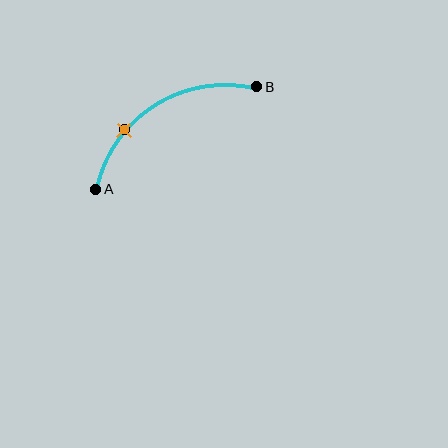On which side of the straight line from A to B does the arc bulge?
The arc bulges above the straight line connecting A and B.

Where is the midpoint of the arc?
The arc midpoint is the point on the curve farthest from the straight line joining A and B. It sits above that line.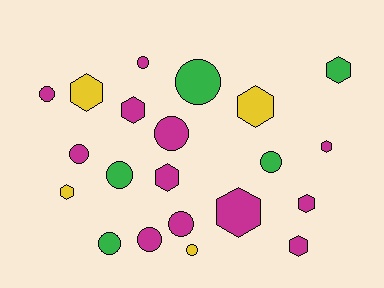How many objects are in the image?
There are 21 objects.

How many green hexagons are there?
There is 1 green hexagon.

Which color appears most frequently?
Magenta, with 12 objects.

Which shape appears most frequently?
Circle, with 11 objects.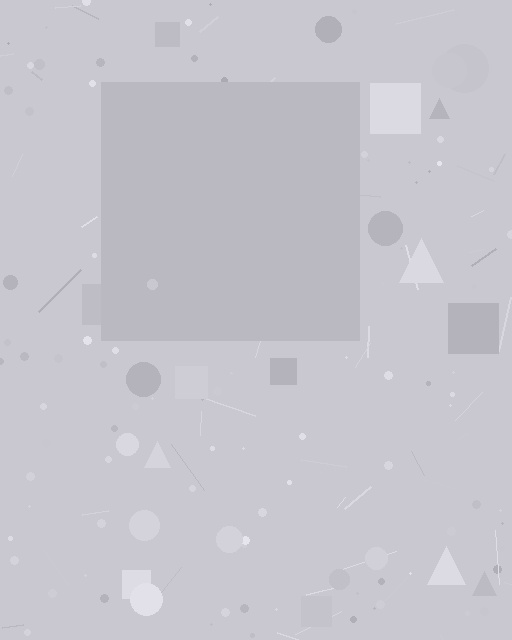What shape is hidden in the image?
A square is hidden in the image.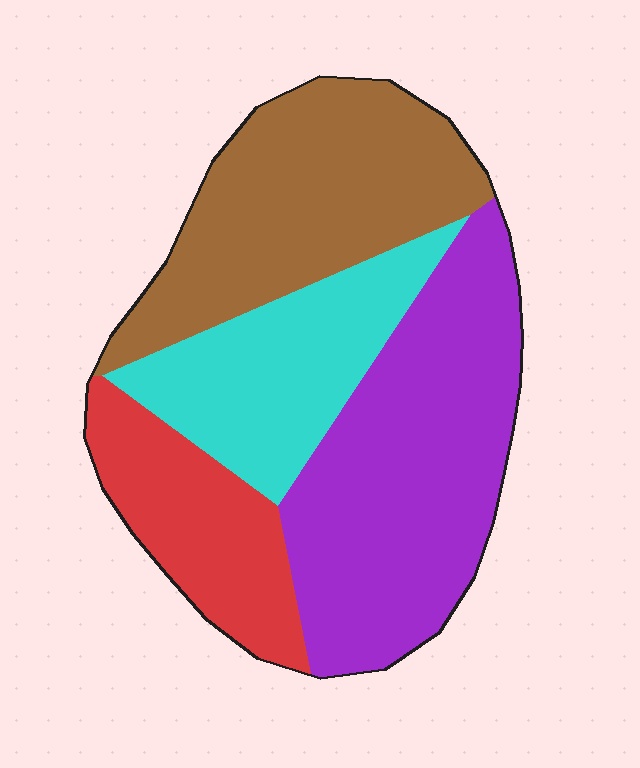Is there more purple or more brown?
Purple.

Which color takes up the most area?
Purple, at roughly 35%.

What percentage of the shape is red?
Red covers around 15% of the shape.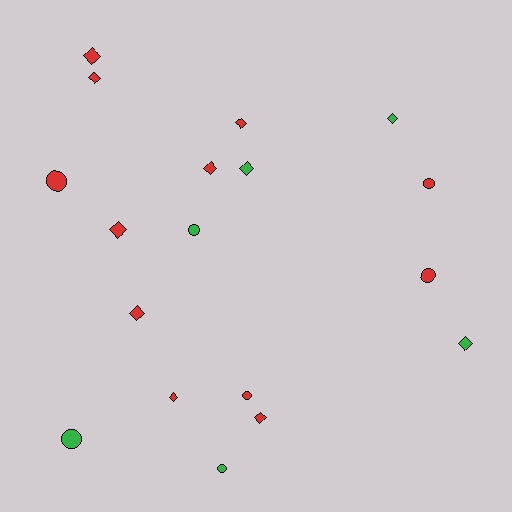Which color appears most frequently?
Red, with 12 objects.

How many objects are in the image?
There are 18 objects.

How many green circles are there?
There are 3 green circles.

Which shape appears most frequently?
Diamond, with 11 objects.